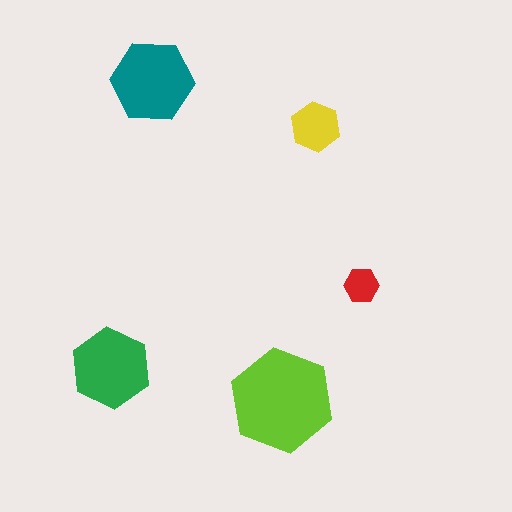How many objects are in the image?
There are 5 objects in the image.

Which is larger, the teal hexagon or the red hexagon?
The teal one.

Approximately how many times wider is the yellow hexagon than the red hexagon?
About 1.5 times wider.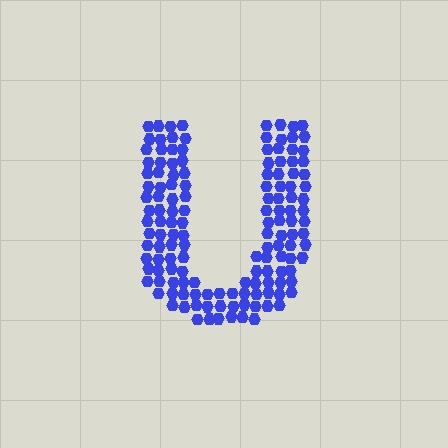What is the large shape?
The large shape is the letter U.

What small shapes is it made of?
It is made of small hexagons.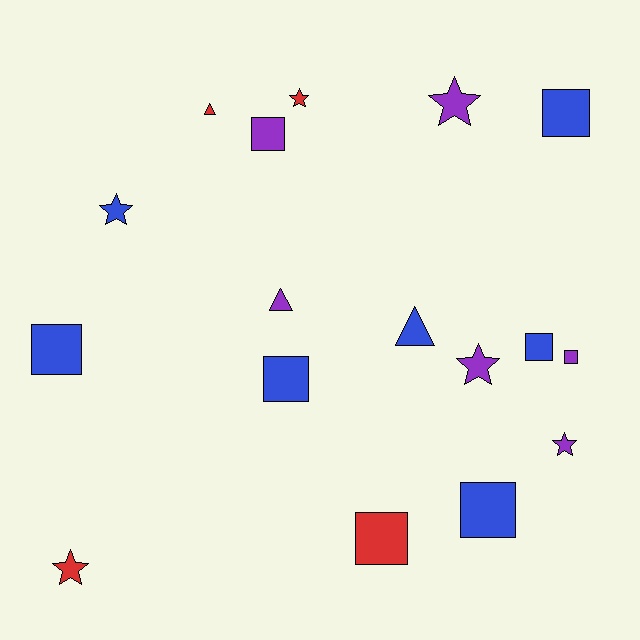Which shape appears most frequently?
Square, with 8 objects.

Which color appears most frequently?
Blue, with 7 objects.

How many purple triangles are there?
There is 1 purple triangle.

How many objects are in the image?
There are 17 objects.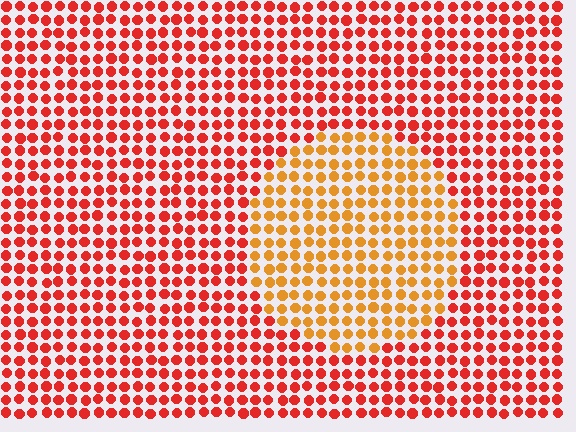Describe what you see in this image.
The image is filled with small red elements in a uniform arrangement. A circle-shaped region is visible where the elements are tinted to a slightly different hue, forming a subtle color boundary.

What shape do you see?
I see a circle.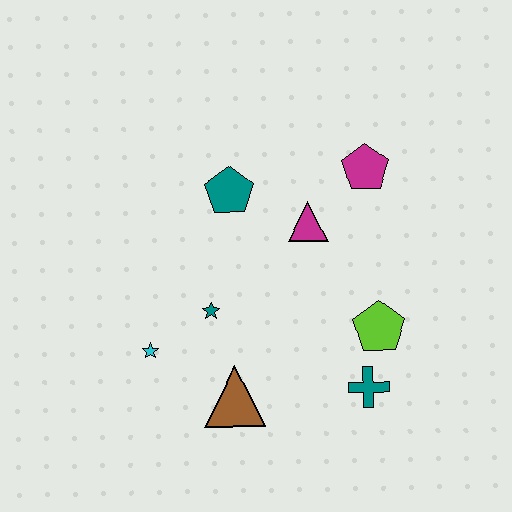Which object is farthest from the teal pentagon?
The teal cross is farthest from the teal pentagon.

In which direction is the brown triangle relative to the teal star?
The brown triangle is below the teal star.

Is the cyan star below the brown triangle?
No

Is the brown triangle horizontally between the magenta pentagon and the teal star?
Yes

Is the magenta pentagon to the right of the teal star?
Yes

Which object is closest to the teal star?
The cyan star is closest to the teal star.